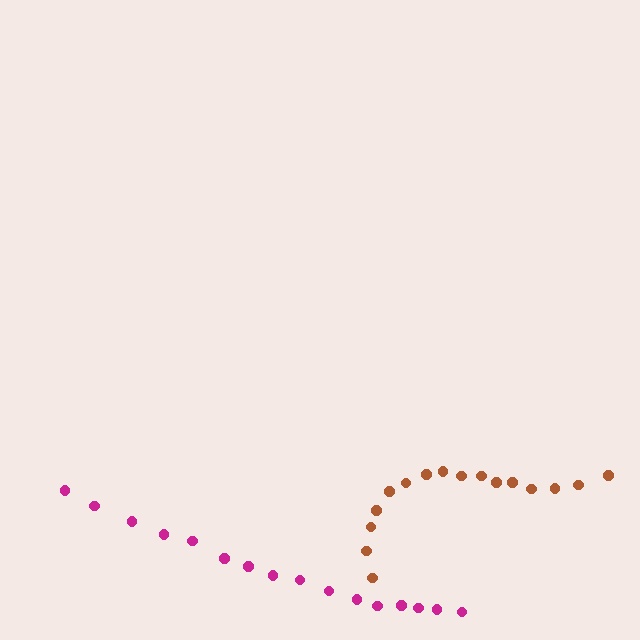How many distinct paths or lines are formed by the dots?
There are 2 distinct paths.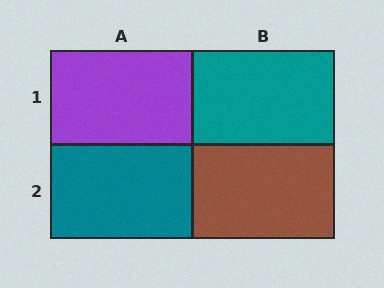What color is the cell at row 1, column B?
Teal.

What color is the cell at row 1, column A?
Purple.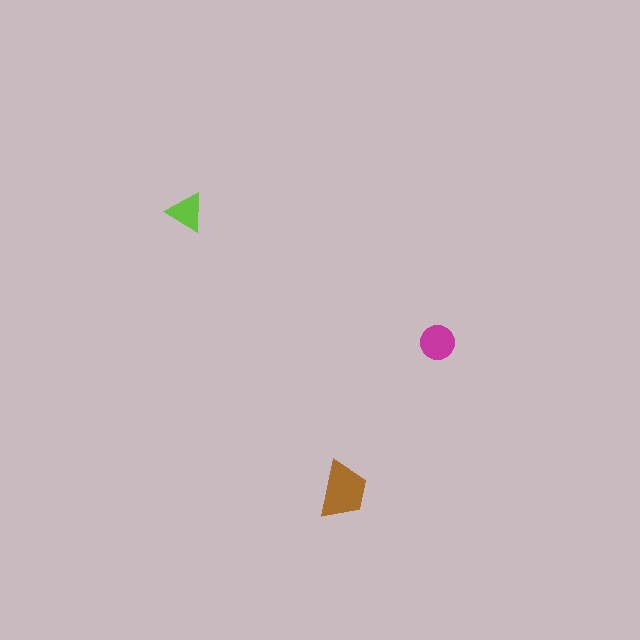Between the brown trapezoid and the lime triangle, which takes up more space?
The brown trapezoid.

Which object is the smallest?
The lime triangle.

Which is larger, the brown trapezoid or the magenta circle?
The brown trapezoid.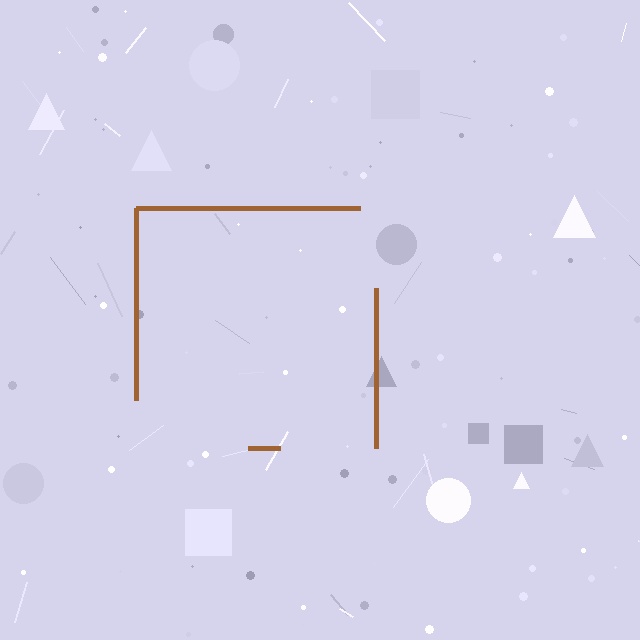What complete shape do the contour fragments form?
The contour fragments form a square.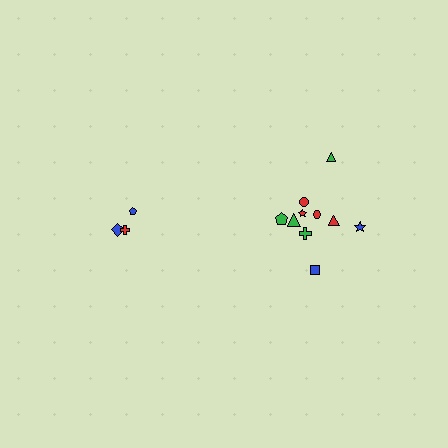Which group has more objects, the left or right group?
The right group.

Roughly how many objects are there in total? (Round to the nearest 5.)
Roughly 15 objects in total.